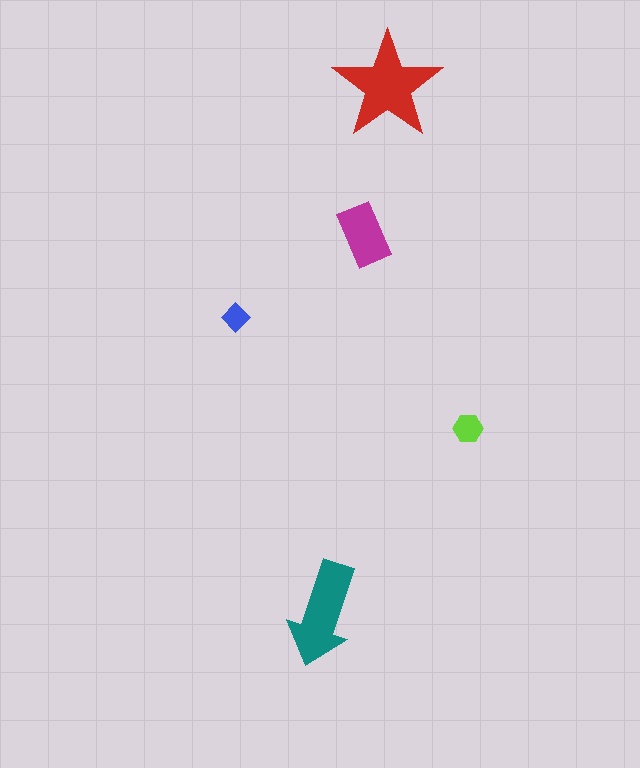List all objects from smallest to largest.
The blue diamond, the lime hexagon, the magenta rectangle, the teal arrow, the red star.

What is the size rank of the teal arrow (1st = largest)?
2nd.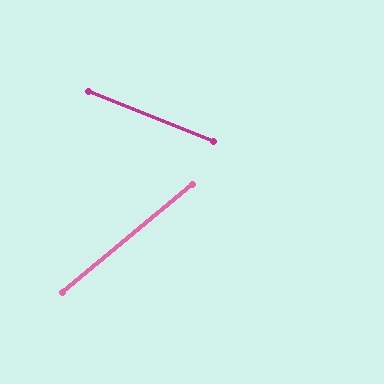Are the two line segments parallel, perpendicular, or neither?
Neither parallel nor perpendicular — they differ by about 62°.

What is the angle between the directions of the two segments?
Approximately 62 degrees.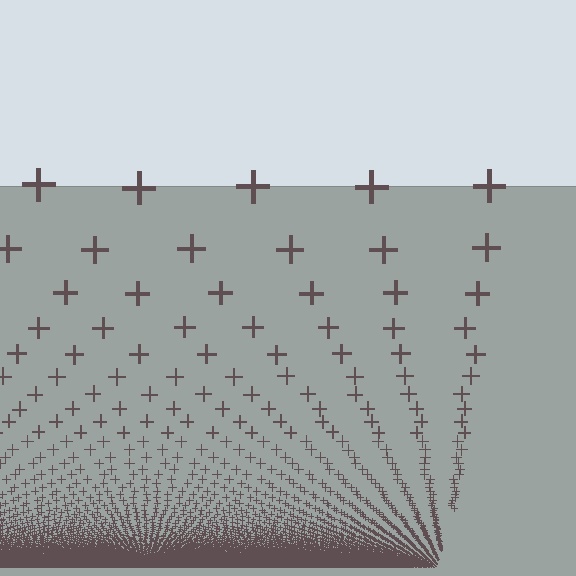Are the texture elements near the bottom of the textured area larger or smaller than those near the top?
Smaller. The gradient is inverted — elements near the bottom are smaller and denser.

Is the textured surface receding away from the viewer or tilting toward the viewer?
The surface appears to tilt toward the viewer. Texture elements get larger and sparser toward the top.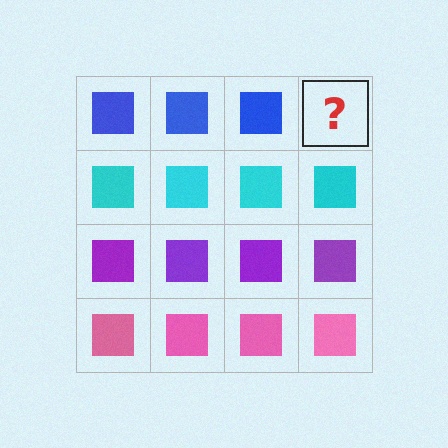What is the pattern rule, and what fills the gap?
The rule is that each row has a consistent color. The gap should be filled with a blue square.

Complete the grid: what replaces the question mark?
The question mark should be replaced with a blue square.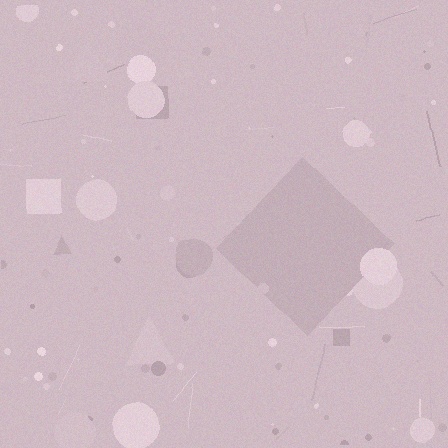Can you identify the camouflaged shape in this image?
The camouflaged shape is a diamond.